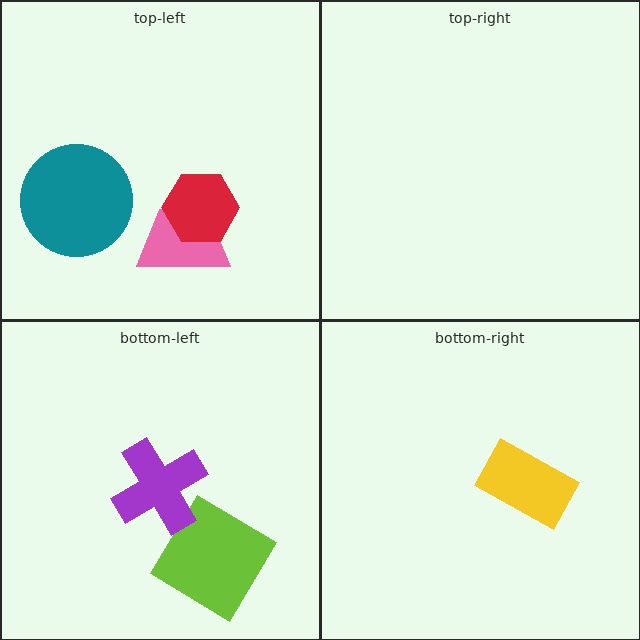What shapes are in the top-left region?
The pink trapezoid, the teal circle, the red hexagon.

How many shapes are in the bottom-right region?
1.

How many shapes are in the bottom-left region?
2.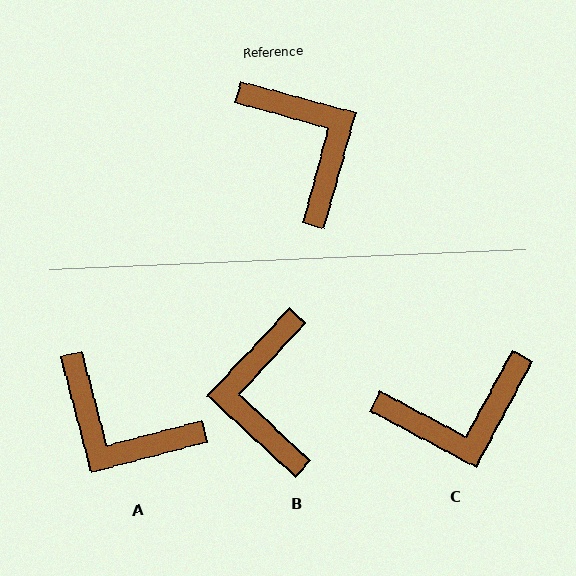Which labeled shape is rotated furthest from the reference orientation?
B, about 153 degrees away.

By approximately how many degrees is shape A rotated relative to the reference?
Approximately 150 degrees clockwise.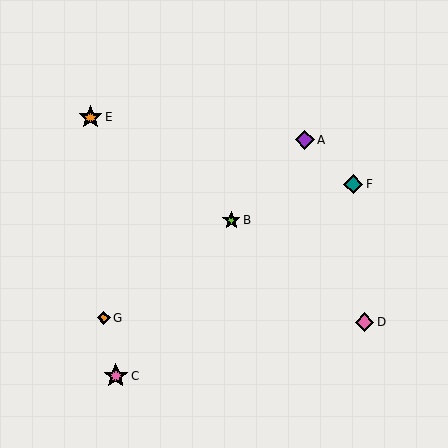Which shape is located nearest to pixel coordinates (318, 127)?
The purple diamond (labeled A) at (305, 140) is nearest to that location.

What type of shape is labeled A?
Shape A is a purple diamond.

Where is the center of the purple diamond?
The center of the purple diamond is at (305, 140).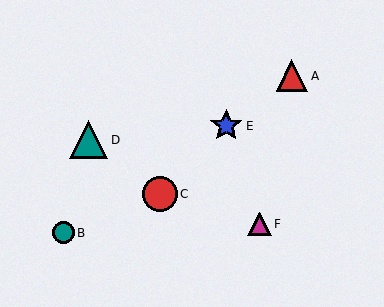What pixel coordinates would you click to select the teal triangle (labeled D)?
Click at (89, 140) to select the teal triangle D.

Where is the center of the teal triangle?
The center of the teal triangle is at (89, 140).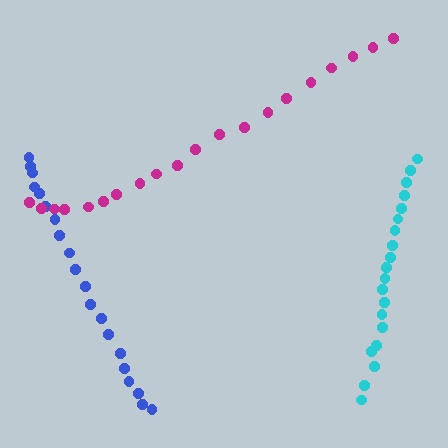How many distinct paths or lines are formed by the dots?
There are 3 distinct paths.